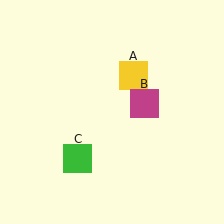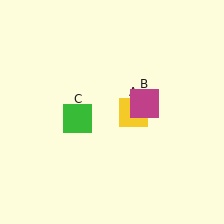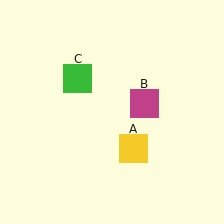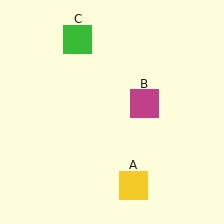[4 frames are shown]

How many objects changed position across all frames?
2 objects changed position: yellow square (object A), green square (object C).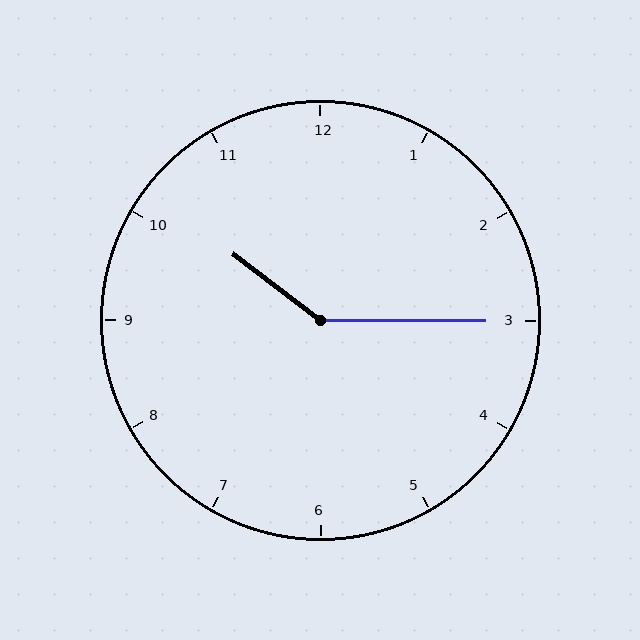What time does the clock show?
10:15.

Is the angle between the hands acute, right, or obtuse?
It is obtuse.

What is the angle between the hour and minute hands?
Approximately 142 degrees.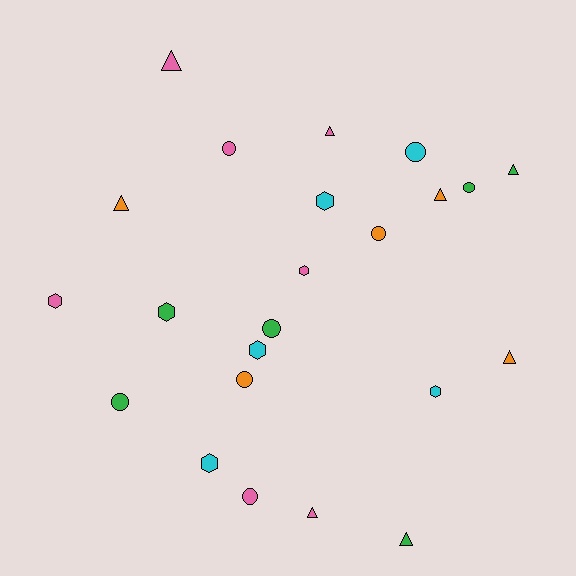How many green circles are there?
There are 3 green circles.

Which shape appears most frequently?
Circle, with 8 objects.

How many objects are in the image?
There are 23 objects.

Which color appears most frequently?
Pink, with 7 objects.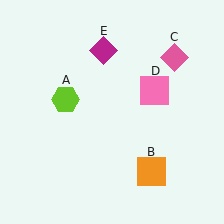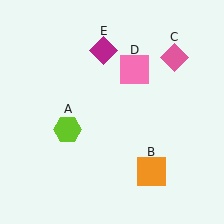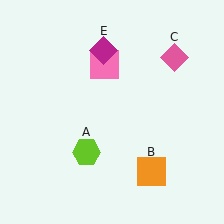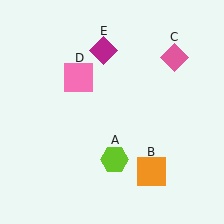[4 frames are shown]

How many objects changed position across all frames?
2 objects changed position: lime hexagon (object A), pink square (object D).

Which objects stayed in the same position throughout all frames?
Orange square (object B) and pink diamond (object C) and magenta diamond (object E) remained stationary.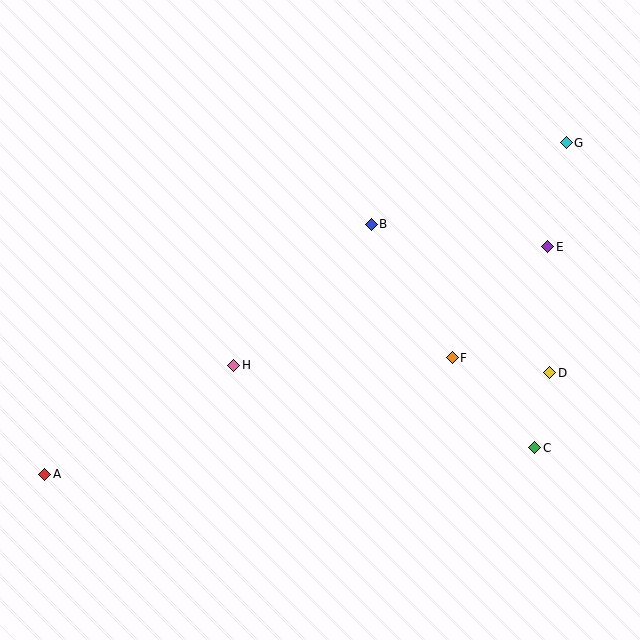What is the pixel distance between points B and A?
The distance between B and A is 411 pixels.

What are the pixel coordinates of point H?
Point H is at (234, 365).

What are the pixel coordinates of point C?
Point C is at (535, 448).